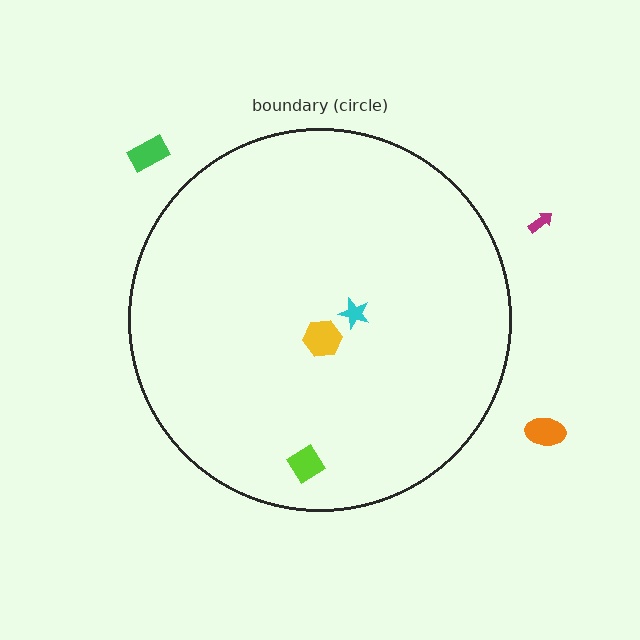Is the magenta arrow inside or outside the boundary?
Outside.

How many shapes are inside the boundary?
3 inside, 3 outside.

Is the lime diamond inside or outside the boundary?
Inside.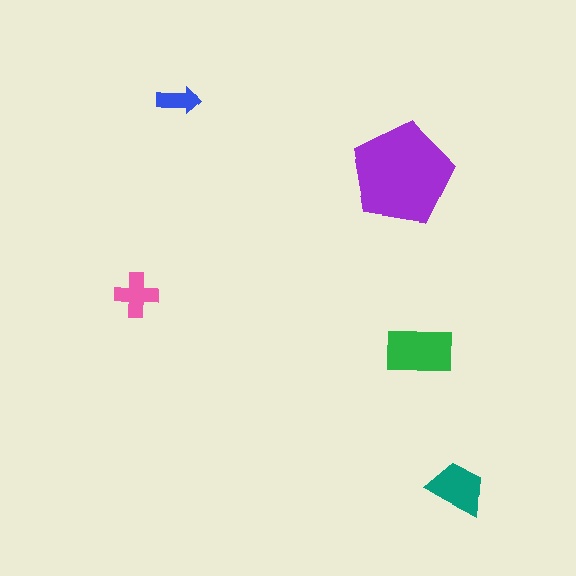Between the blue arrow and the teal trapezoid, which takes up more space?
The teal trapezoid.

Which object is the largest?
The purple pentagon.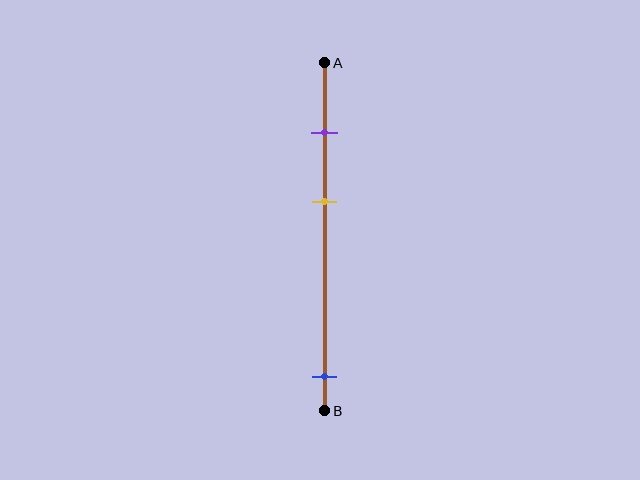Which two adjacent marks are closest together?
The purple and yellow marks are the closest adjacent pair.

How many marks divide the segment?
There are 3 marks dividing the segment.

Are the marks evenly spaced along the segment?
No, the marks are not evenly spaced.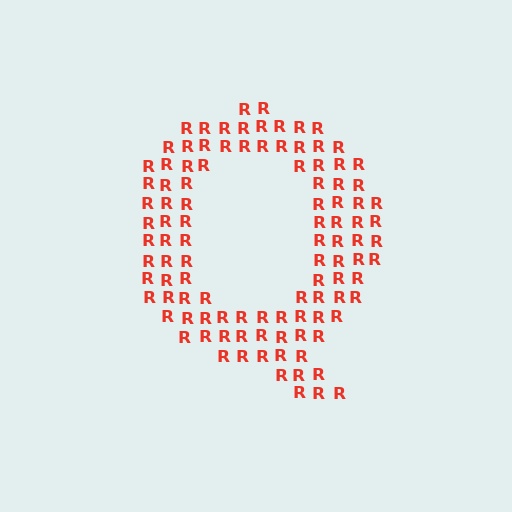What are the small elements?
The small elements are letter R's.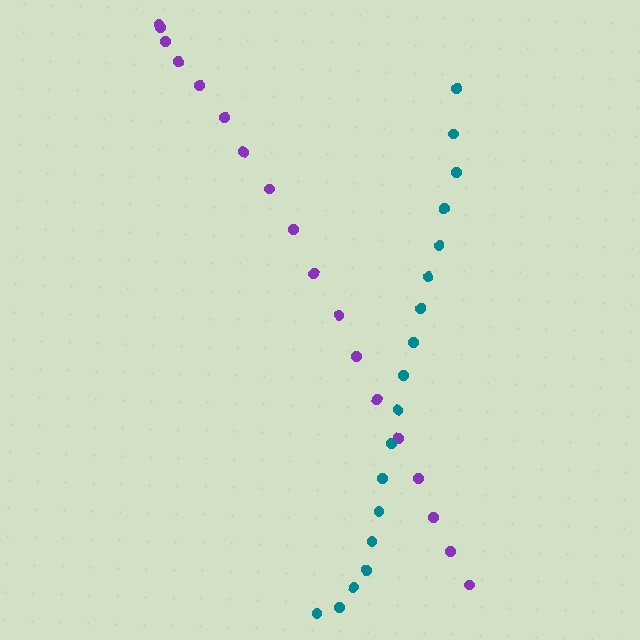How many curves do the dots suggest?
There are 2 distinct paths.